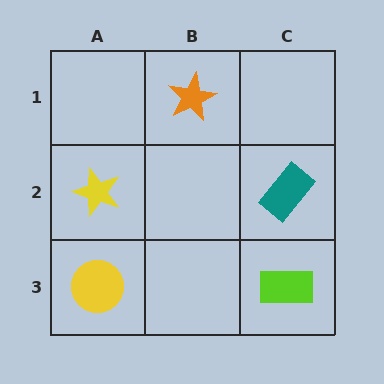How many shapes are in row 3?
2 shapes.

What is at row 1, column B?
An orange star.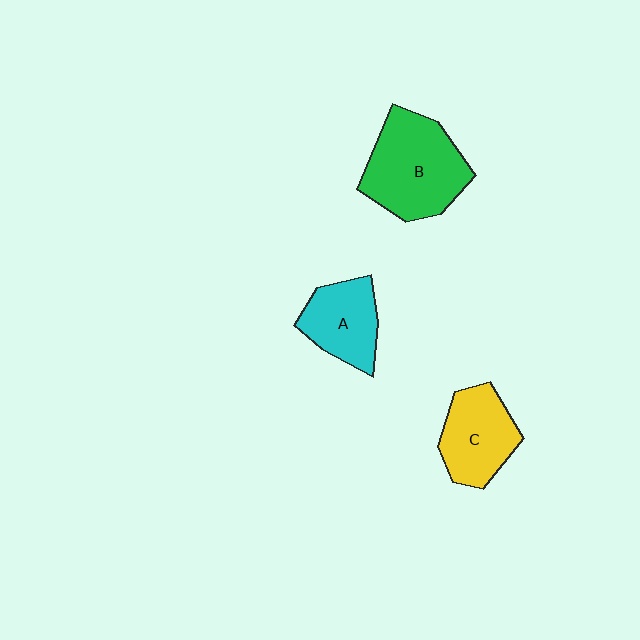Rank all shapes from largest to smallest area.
From largest to smallest: B (green), C (yellow), A (cyan).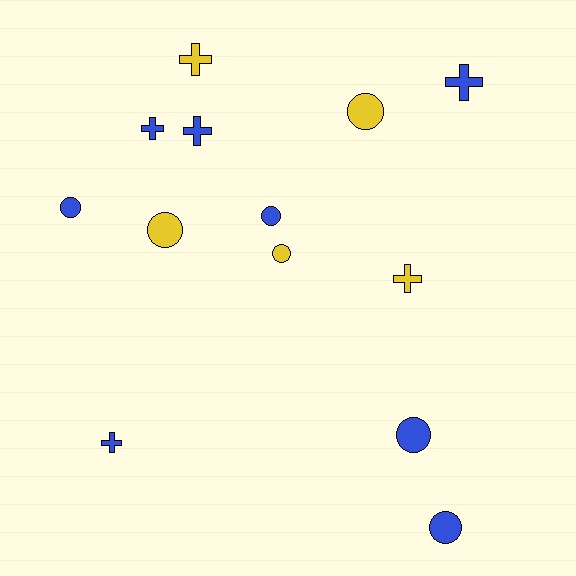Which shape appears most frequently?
Circle, with 7 objects.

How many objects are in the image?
There are 13 objects.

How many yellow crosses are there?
There are 2 yellow crosses.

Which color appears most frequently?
Blue, with 8 objects.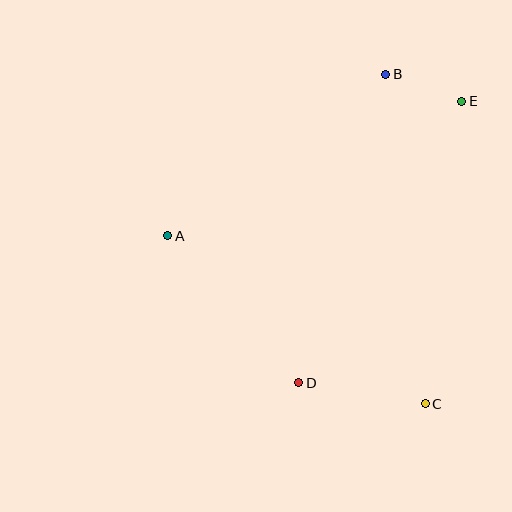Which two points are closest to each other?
Points B and E are closest to each other.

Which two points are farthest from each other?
Points B and C are farthest from each other.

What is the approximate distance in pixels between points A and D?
The distance between A and D is approximately 197 pixels.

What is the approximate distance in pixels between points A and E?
The distance between A and E is approximately 324 pixels.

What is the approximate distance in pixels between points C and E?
The distance between C and E is approximately 304 pixels.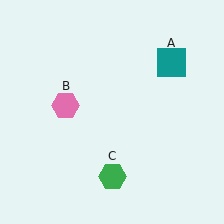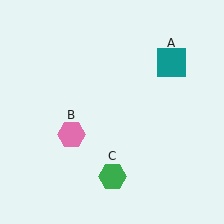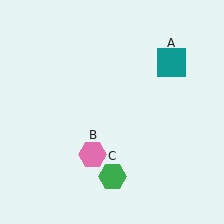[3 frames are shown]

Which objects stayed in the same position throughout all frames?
Teal square (object A) and green hexagon (object C) remained stationary.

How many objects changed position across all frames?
1 object changed position: pink hexagon (object B).